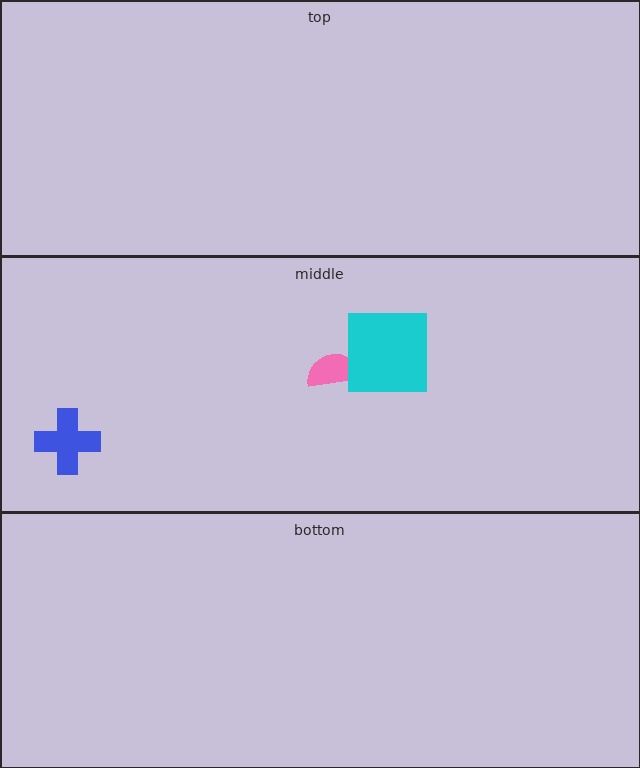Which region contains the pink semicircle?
The middle region.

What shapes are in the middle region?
The blue cross, the pink semicircle, the cyan square.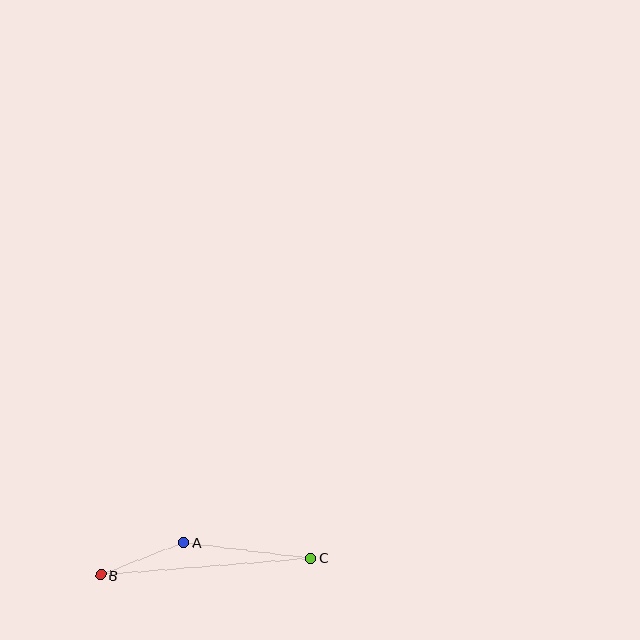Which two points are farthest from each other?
Points B and C are farthest from each other.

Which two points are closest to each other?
Points A and B are closest to each other.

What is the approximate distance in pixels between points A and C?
The distance between A and C is approximately 129 pixels.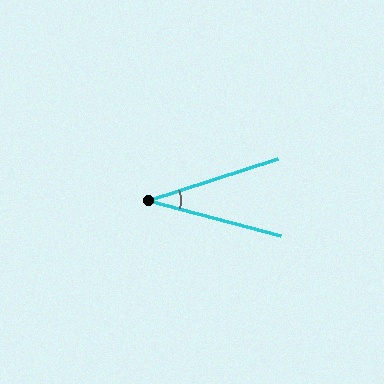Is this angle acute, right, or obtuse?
It is acute.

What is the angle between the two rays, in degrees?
Approximately 33 degrees.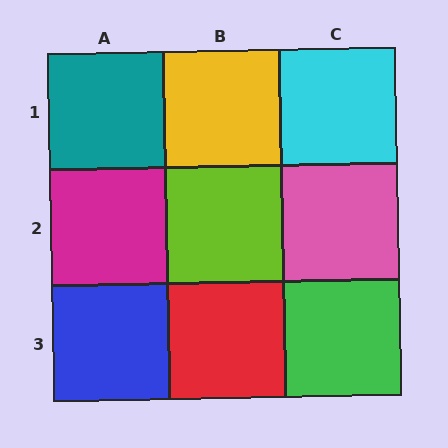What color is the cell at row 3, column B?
Red.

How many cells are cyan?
1 cell is cyan.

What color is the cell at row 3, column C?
Green.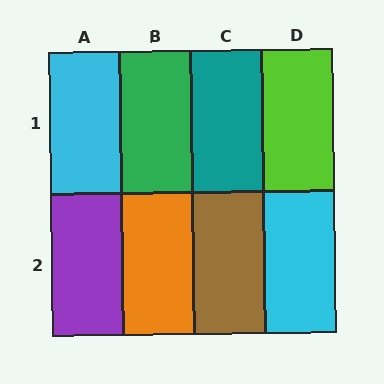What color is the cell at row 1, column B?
Green.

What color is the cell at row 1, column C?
Teal.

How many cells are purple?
1 cell is purple.